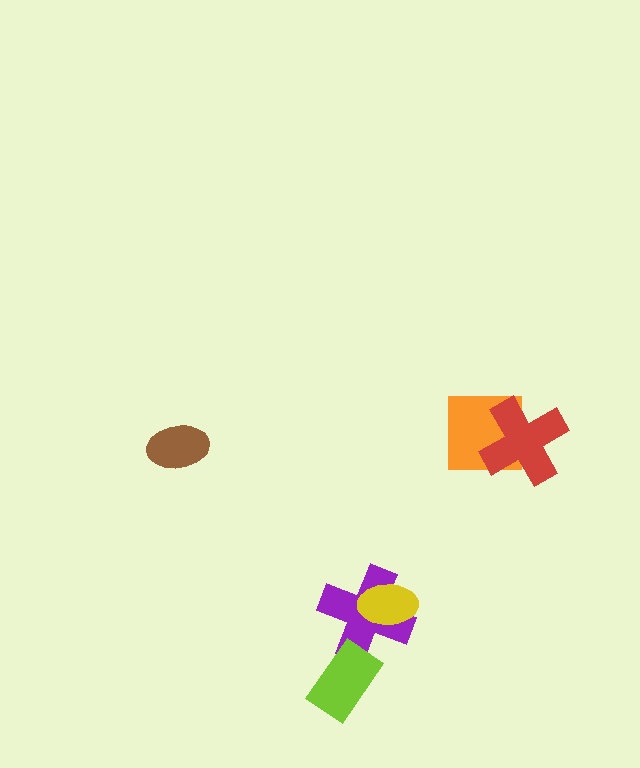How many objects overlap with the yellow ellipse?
1 object overlaps with the yellow ellipse.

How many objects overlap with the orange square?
1 object overlaps with the orange square.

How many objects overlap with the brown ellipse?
0 objects overlap with the brown ellipse.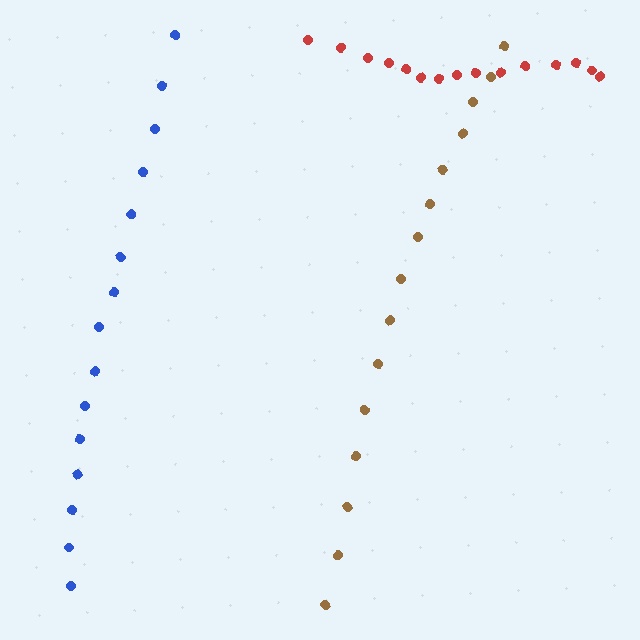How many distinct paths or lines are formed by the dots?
There are 3 distinct paths.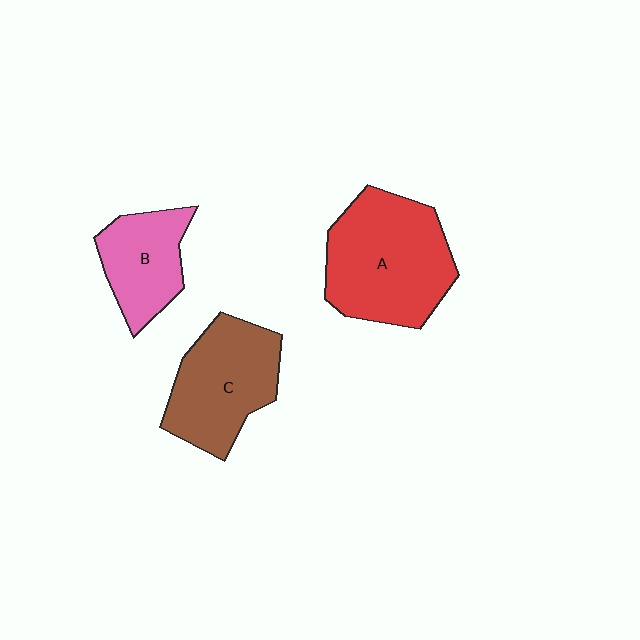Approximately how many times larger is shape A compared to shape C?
Approximately 1.3 times.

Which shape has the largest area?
Shape A (red).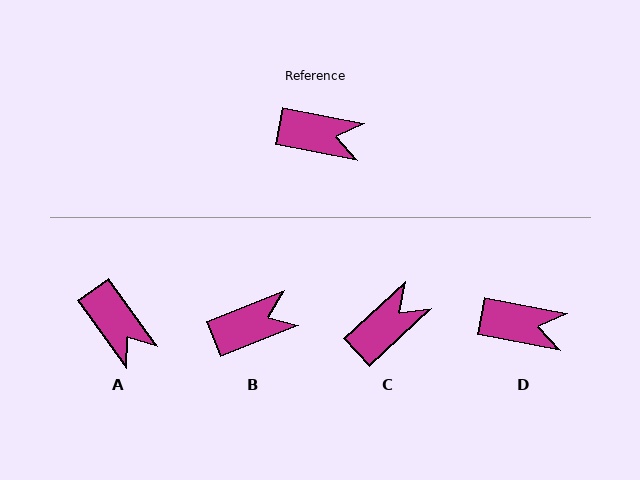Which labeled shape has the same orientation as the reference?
D.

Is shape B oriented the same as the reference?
No, it is off by about 32 degrees.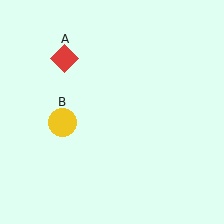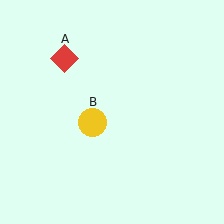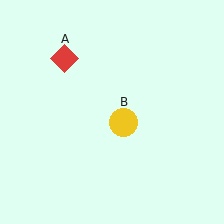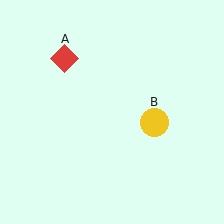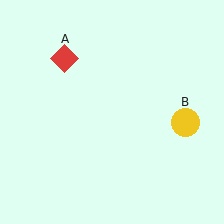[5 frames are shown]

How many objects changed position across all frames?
1 object changed position: yellow circle (object B).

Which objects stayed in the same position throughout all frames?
Red diamond (object A) remained stationary.